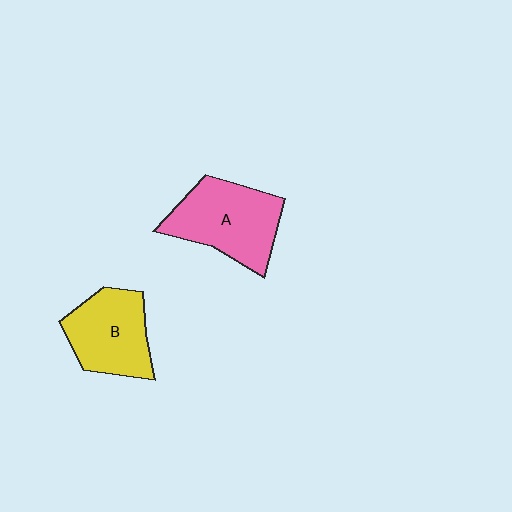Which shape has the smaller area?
Shape B (yellow).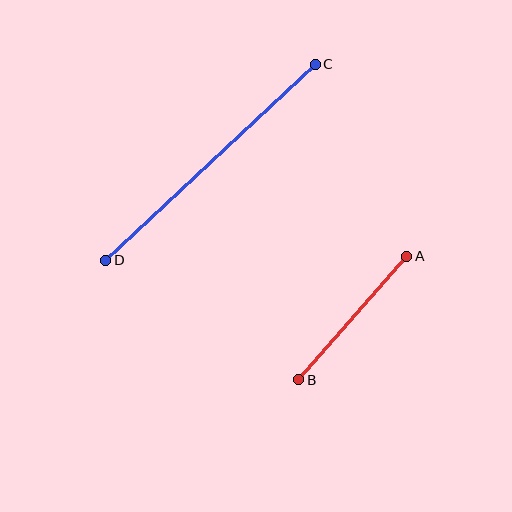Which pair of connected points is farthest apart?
Points C and D are farthest apart.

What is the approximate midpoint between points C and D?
The midpoint is at approximately (211, 162) pixels.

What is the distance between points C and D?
The distance is approximately 287 pixels.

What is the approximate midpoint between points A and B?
The midpoint is at approximately (353, 318) pixels.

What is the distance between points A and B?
The distance is approximately 164 pixels.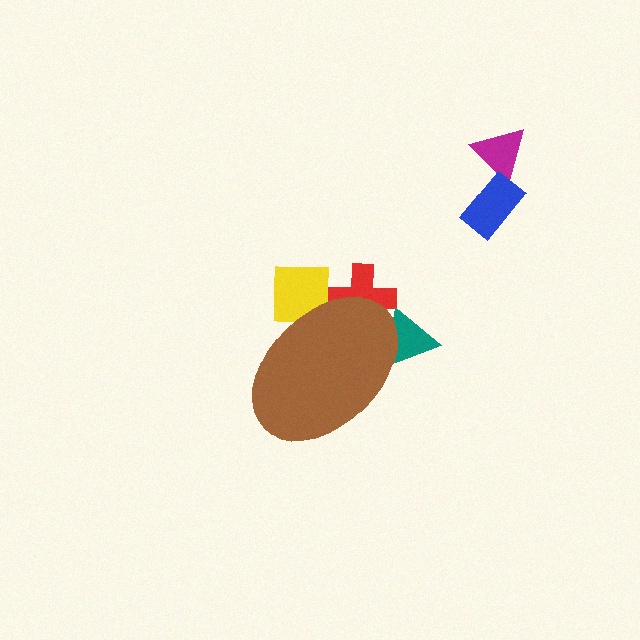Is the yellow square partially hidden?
Yes, the yellow square is partially hidden behind the brown ellipse.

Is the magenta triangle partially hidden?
No, the magenta triangle is fully visible.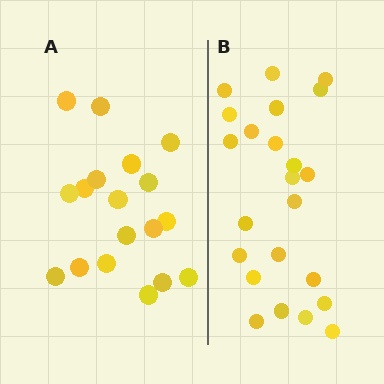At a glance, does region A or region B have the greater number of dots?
Region B (the right region) has more dots.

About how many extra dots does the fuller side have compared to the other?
Region B has about 5 more dots than region A.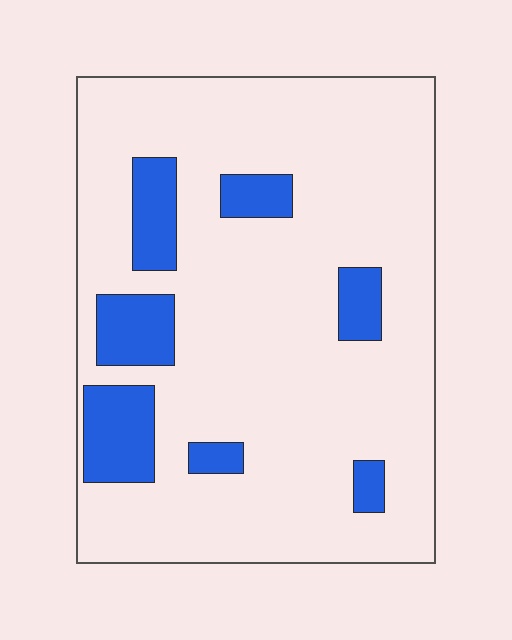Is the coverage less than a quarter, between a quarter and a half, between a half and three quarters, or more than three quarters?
Less than a quarter.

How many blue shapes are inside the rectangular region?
7.